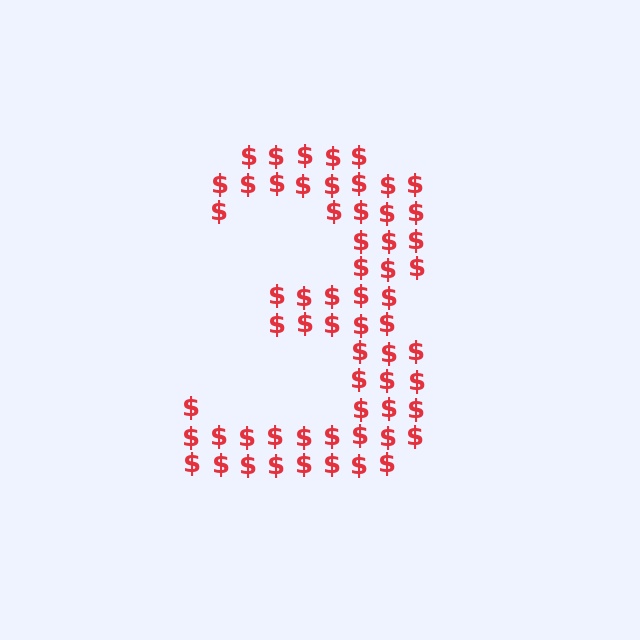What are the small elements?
The small elements are dollar signs.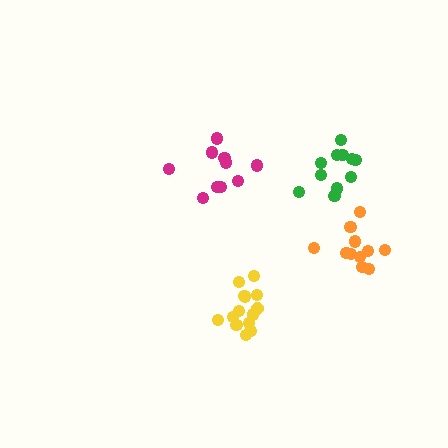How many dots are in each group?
Group 1: 14 dots, Group 2: 10 dots, Group 3: 11 dots, Group 4: 11 dots (46 total).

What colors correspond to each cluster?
The clusters are colored: yellow, magenta, green, orange.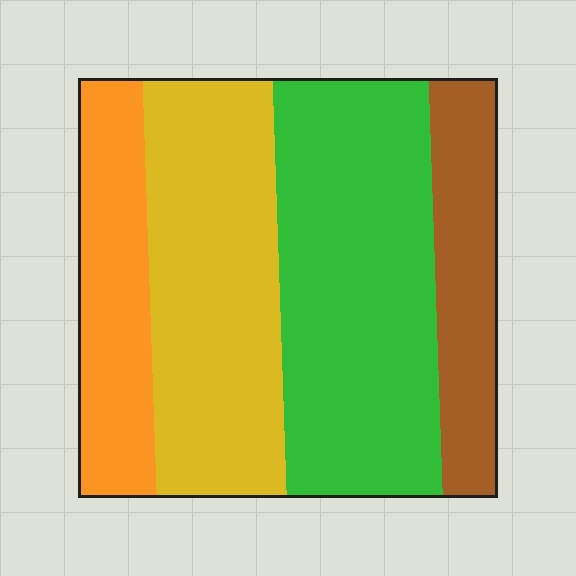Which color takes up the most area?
Green, at roughly 35%.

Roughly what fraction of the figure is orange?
Orange takes up about one sixth (1/6) of the figure.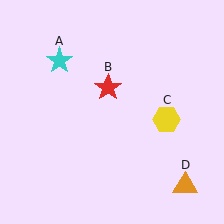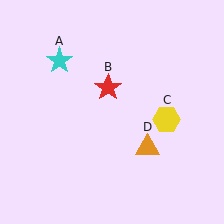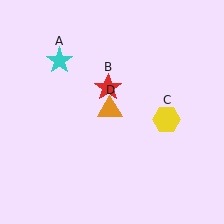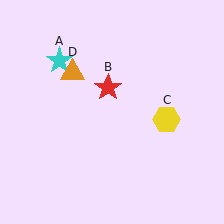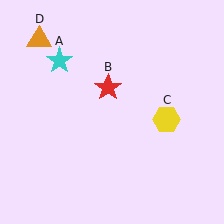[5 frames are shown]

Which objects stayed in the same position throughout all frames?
Cyan star (object A) and red star (object B) and yellow hexagon (object C) remained stationary.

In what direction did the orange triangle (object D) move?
The orange triangle (object D) moved up and to the left.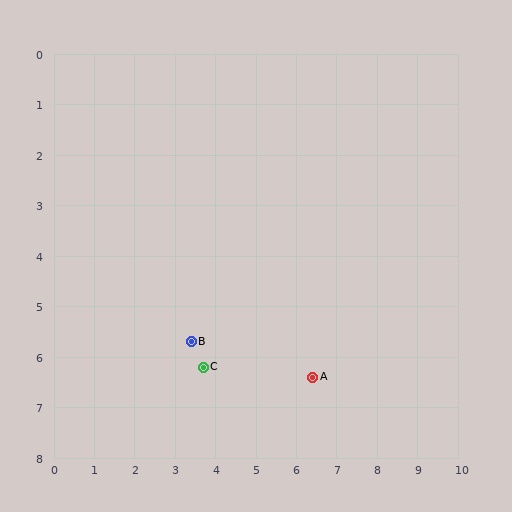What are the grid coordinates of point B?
Point B is at approximately (3.4, 5.7).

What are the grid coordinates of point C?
Point C is at approximately (3.7, 6.2).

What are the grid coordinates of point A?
Point A is at approximately (6.4, 6.4).